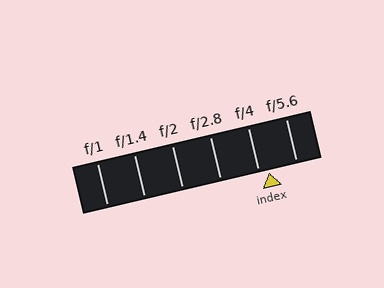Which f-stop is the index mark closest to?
The index mark is closest to f/4.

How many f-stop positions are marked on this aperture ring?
There are 6 f-stop positions marked.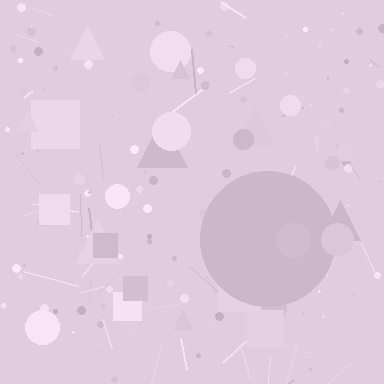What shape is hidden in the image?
A circle is hidden in the image.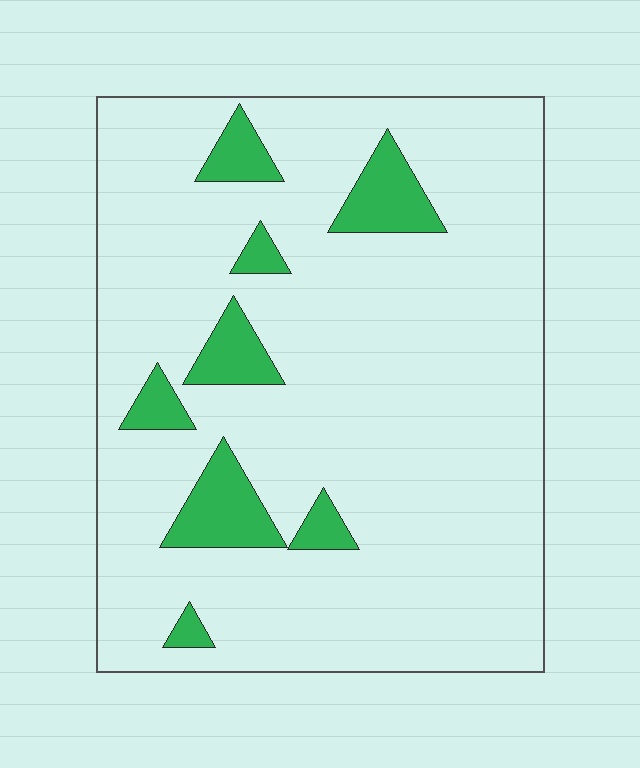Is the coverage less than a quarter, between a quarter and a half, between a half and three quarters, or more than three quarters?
Less than a quarter.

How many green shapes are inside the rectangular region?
8.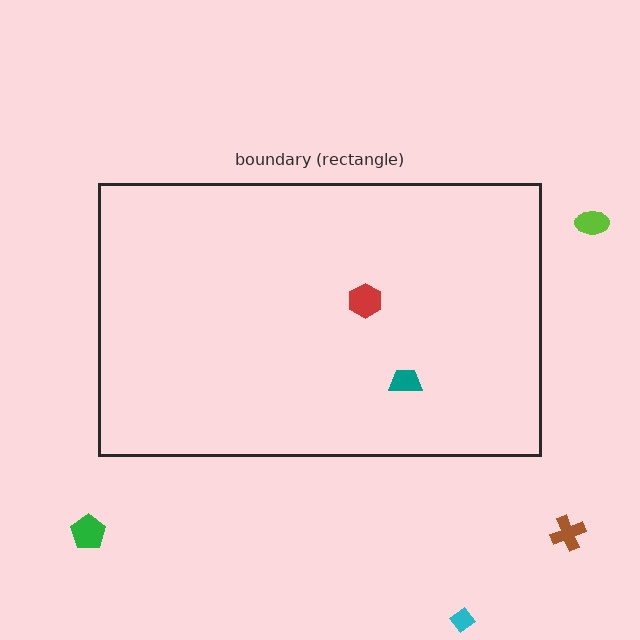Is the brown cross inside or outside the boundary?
Outside.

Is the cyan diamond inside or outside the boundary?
Outside.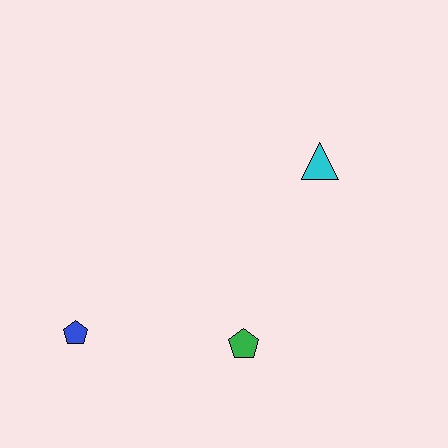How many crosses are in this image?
There are no crosses.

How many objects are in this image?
There are 3 objects.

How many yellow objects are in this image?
There are no yellow objects.